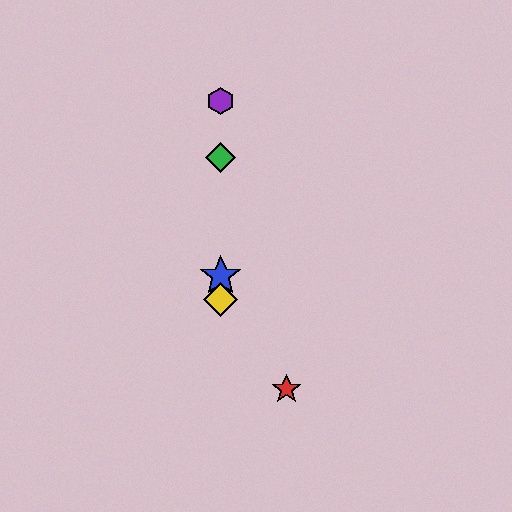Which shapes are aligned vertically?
The blue star, the green diamond, the yellow diamond, the purple hexagon are aligned vertically.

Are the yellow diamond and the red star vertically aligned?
No, the yellow diamond is at x≈221 and the red star is at x≈286.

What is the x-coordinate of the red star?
The red star is at x≈286.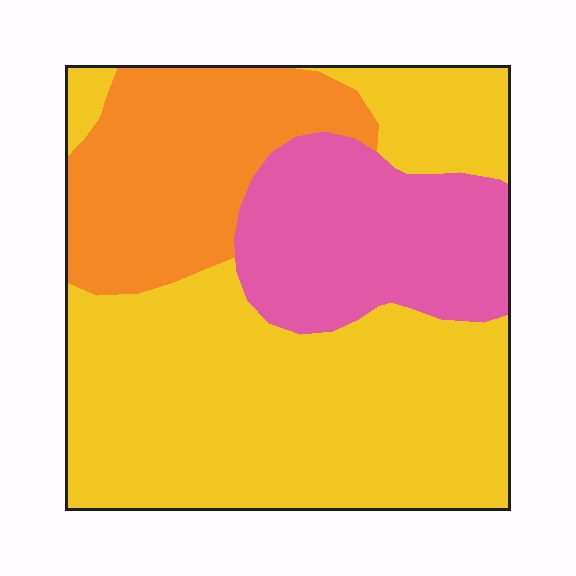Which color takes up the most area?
Yellow, at roughly 55%.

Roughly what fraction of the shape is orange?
Orange takes up between a sixth and a third of the shape.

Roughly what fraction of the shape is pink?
Pink covers around 20% of the shape.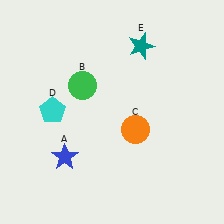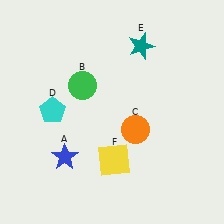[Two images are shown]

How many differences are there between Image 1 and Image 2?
There is 1 difference between the two images.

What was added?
A yellow square (F) was added in Image 2.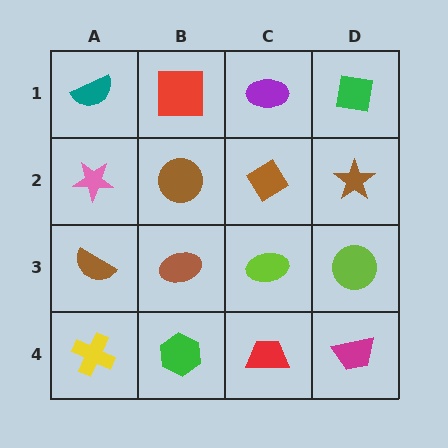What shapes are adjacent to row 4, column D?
A lime circle (row 3, column D), a red trapezoid (row 4, column C).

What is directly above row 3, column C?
A brown diamond.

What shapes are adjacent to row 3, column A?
A pink star (row 2, column A), a yellow cross (row 4, column A), a brown ellipse (row 3, column B).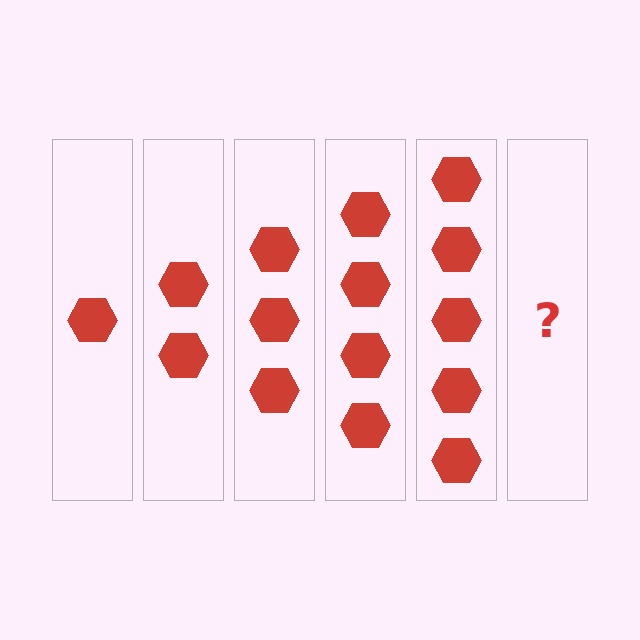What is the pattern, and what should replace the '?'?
The pattern is that each step adds one more hexagon. The '?' should be 6 hexagons.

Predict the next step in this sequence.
The next step is 6 hexagons.